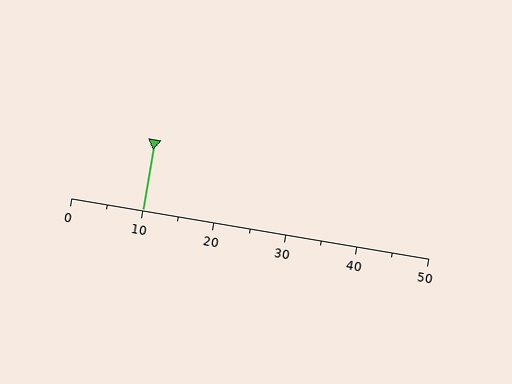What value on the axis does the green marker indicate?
The marker indicates approximately 10.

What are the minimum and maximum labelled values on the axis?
The axis runs from 0 to 50.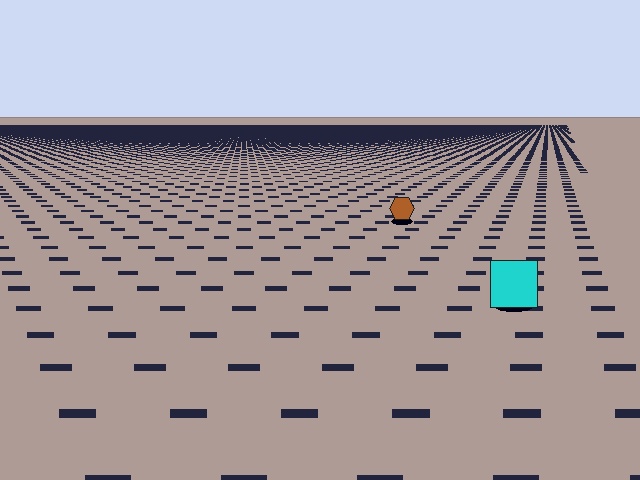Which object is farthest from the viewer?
The brown hexagon is farthest from the viewer. It appears smaller and the ground texture around it is denser.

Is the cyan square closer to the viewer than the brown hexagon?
Yes. The cyan square is closer — you can tell from the texture gradient: the ground texture is coarser near it.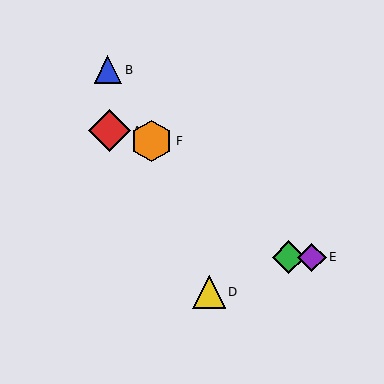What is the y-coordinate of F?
Object F is at y≈141.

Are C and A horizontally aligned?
No, C is at y≈257 and A is at y≈131.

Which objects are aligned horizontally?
Objects C, E are aligned horizontally.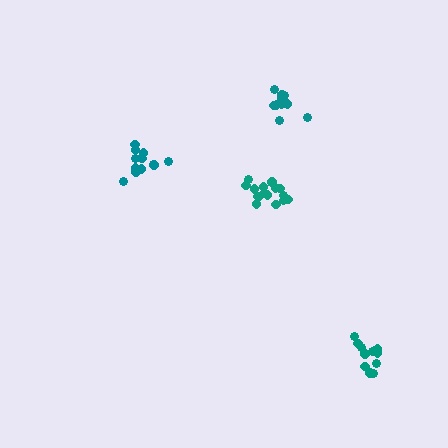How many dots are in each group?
Group 1: 13 dots, Group 2: 12 dots, Group 3: 17 dots, Group 4: 12 dots (54 total).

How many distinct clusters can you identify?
There are 4 distinct clusters.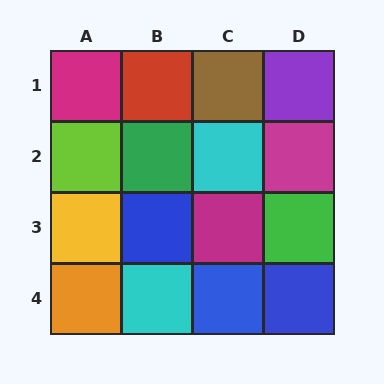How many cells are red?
1 cell is red.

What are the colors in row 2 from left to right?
Lime, green, cyan, magenta.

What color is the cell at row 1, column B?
Red.